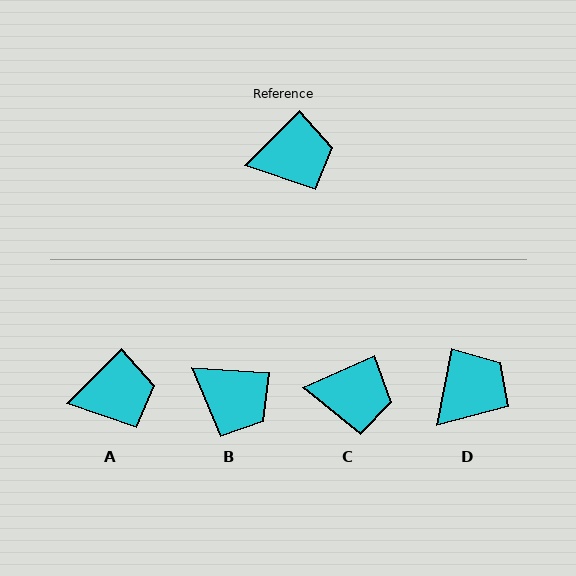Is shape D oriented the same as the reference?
No, it is off by about 33 degrees.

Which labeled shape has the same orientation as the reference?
A.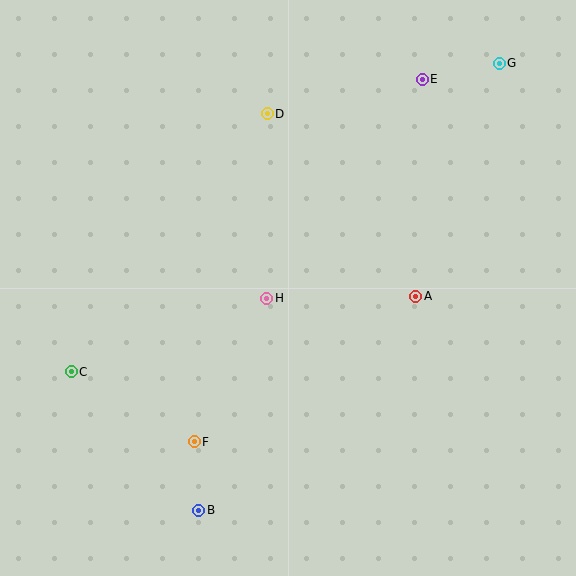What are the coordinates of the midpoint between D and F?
The midpoint between D and F is at (231, 278).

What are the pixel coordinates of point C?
Point C is at (71, 372).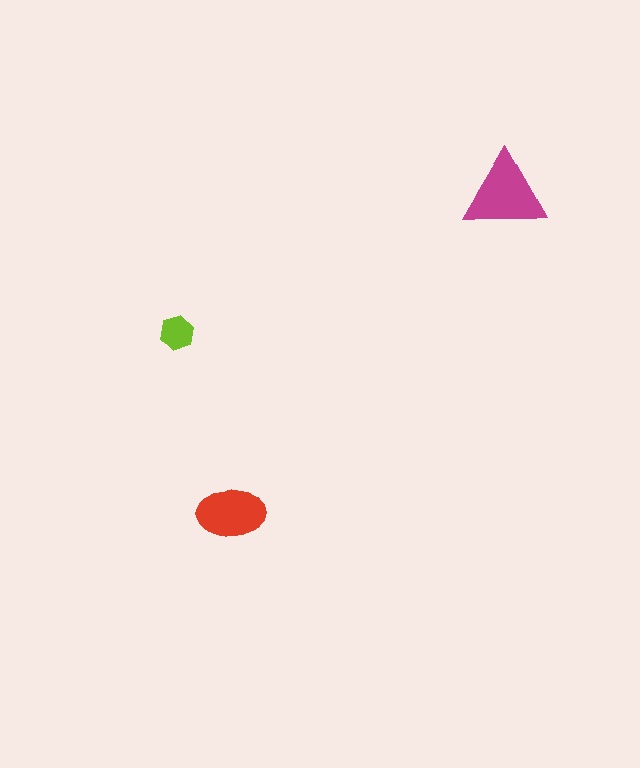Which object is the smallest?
The lime hexagon.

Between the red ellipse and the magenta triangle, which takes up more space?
The magenta triangle.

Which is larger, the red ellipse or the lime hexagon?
The red ellipse.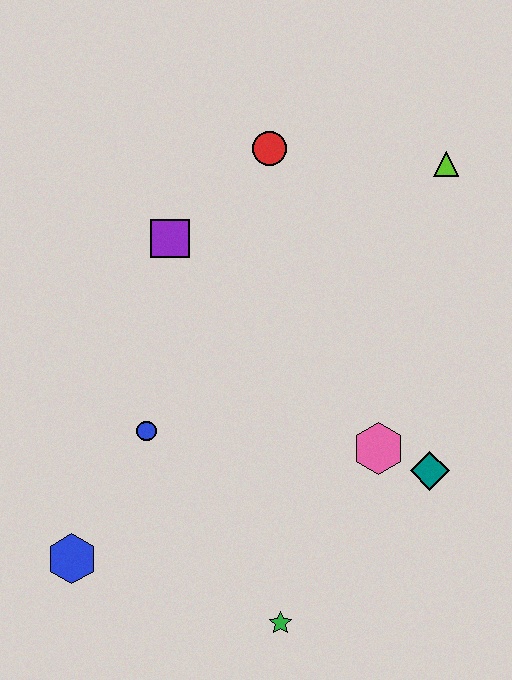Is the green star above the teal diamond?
No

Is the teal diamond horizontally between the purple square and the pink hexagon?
No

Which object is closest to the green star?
The pink hexagon is closest to the green star.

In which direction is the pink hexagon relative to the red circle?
The pink hexagon is below the red circle.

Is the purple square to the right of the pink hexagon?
No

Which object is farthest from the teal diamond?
The blue hexagon is farthest from the teal diamond.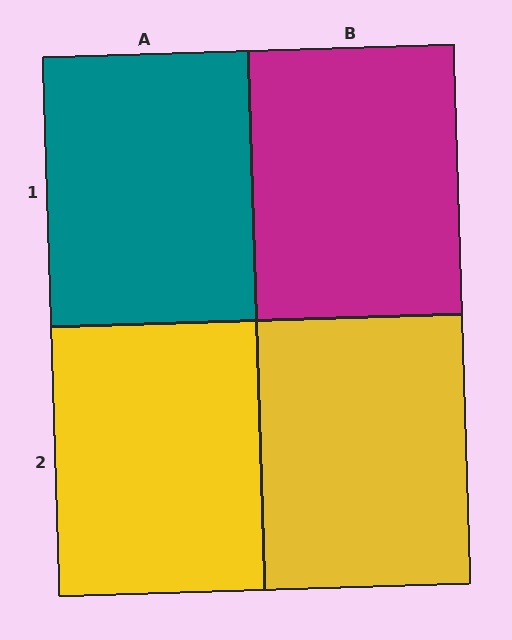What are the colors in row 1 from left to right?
Teal, magenta.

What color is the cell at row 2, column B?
Yellow.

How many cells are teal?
1 cell is teal.